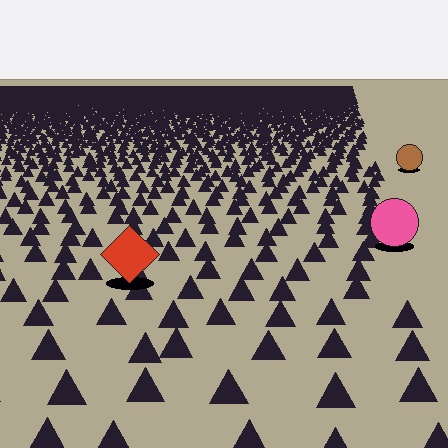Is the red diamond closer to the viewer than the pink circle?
Yes. The red diamond is closer — you can tell from the texture gradient: the ground texture is coarser near it.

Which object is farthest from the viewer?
The brown circle is farthest from the viewer. It appears smaller and the ground texture around it is denser.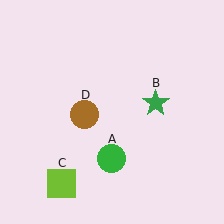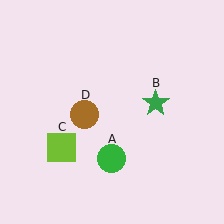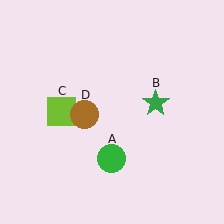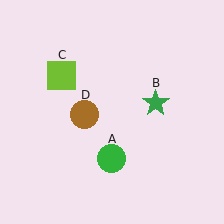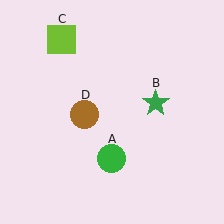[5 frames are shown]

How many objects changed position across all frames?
1 object changed position: lime square (object C).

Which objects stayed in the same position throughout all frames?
Green circle (object A) and green star (object B) and brown circle (object D) remained stationary.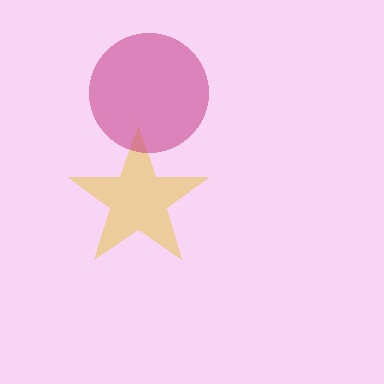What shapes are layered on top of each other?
The layered shapes are: a yellow star, a magenta circle.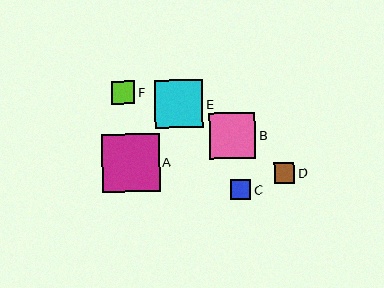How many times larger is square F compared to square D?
Square F is approximately 1.1 times the size of square D.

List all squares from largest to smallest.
From largest to smallest: A, E, B, F, C, D.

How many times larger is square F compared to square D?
Square F is approximately 1.1 times the size of square D.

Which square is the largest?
Square A is the largest with a size of approximately 57 pixels.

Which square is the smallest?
Square D is the smallest with a size of approximately 20 pixels.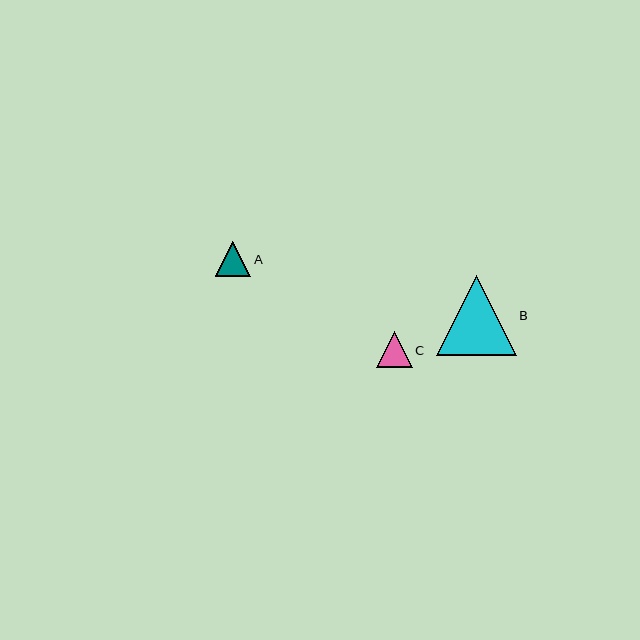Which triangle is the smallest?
Triangle A is the smallest with a size of approximately 35 pixels.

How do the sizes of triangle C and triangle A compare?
Triangle C and triangle A are approximately the same size.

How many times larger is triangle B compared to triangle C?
Triangle B is approximately 2.2 times the size of triangle C.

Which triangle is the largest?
Triangle B is the largest with a size of approximately 80 pixels.